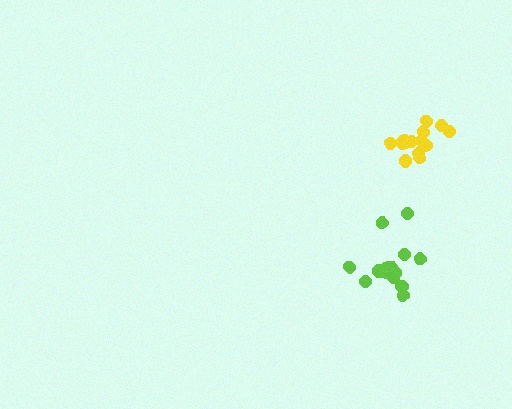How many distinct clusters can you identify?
There are 2 distinct clusters.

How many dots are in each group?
Group 1: 15 dots, Group 2: 15 dots (30 total).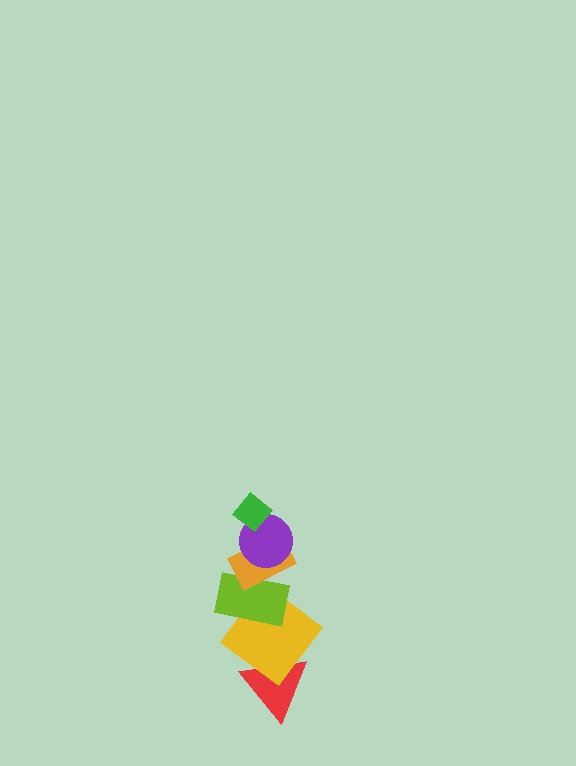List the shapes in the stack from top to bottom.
From top to bottom: the green diamond, the purple circle, the orange rectangle, the lime rectangle, the yellow diamond, the red triangle.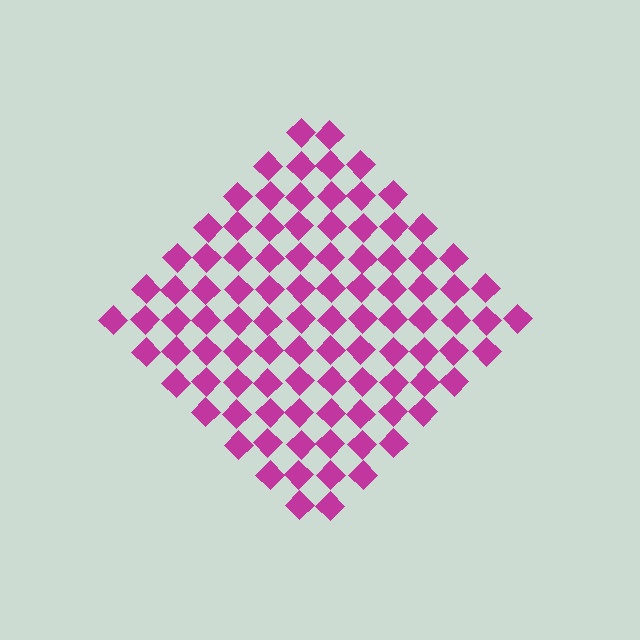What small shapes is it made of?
It is made of small diamonds.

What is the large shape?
The large shape is a diamond.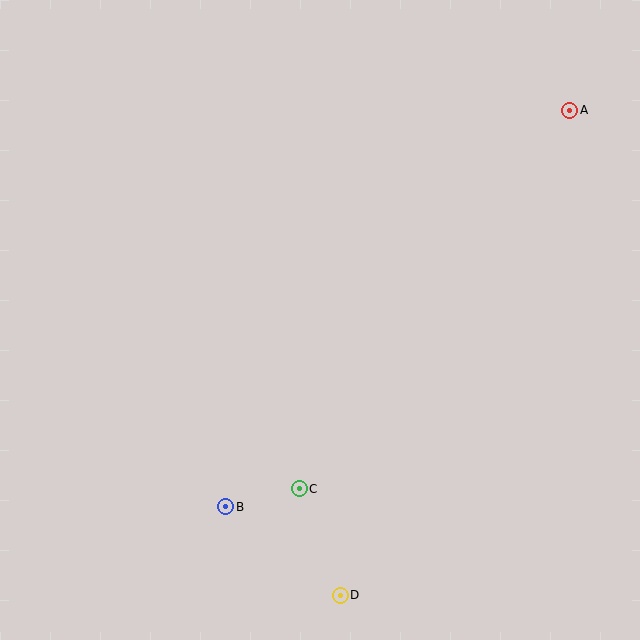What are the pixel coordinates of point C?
Point C is at (299, 489).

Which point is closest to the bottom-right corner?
Point D is closest to the bottom-right corner.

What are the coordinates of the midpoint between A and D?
The midpoint between A and D is at (455, 353).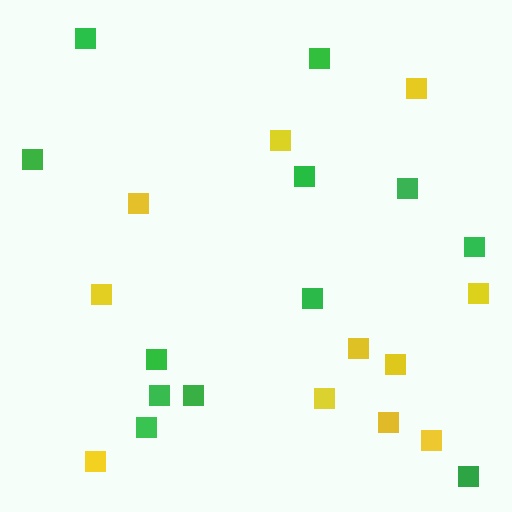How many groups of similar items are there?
There are 2 groups: one group of green squares (12) and one group of yellow squares (11).